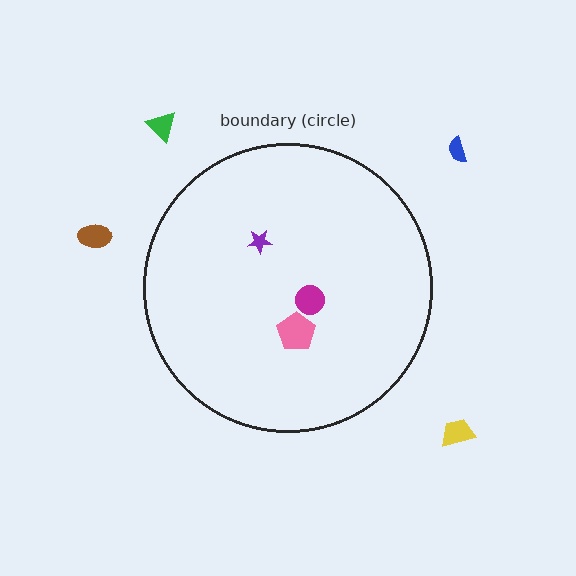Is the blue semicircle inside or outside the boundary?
Outside.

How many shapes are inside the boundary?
3 inside, 4 outside.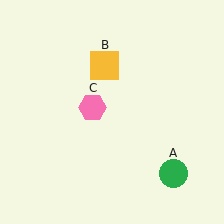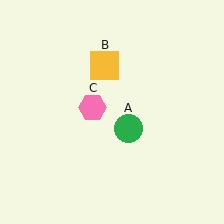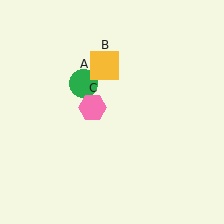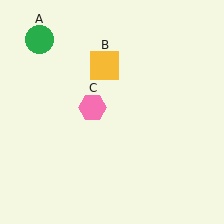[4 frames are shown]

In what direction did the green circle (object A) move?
The green circle (object A) moved up and to the left.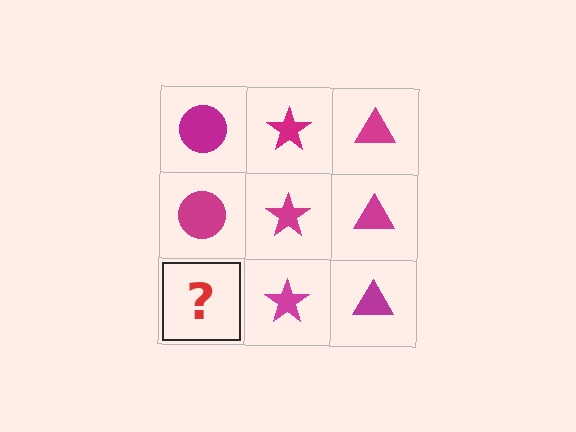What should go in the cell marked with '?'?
The missing cell should contain a magenta circle.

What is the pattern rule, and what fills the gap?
The rule is that each column has a consistent shape. The gap should be filled with a magenta circle.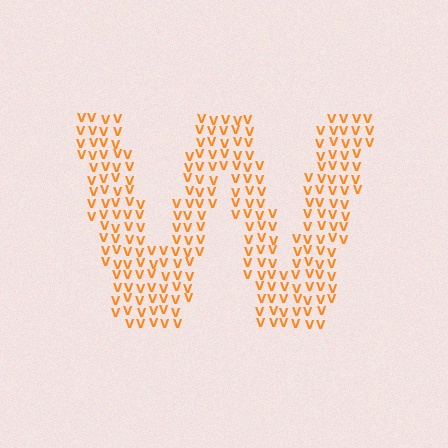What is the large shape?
The large shape is the letter W.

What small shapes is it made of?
It is made of small letter V's.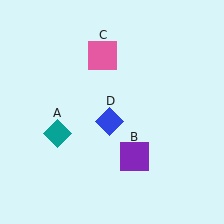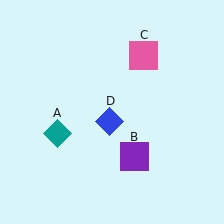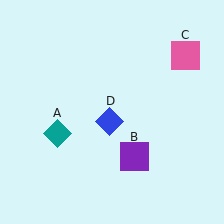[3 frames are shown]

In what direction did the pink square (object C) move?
The pink square (object C) moved right.